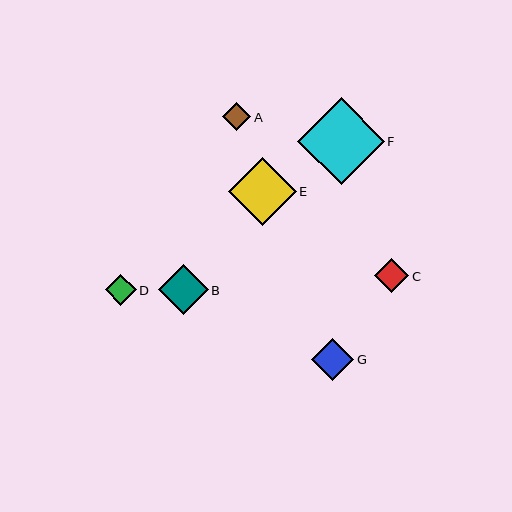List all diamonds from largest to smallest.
From largest to smallest: F, E, B, G, C, D, A.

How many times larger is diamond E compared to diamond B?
Diamond E is approximately 1.4 times the size of diamond B.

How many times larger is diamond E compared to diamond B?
Diamond E is approximately 1.4 times the size of diamond B.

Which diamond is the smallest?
Diamond A is the smallest with a size of approximately 28 pixels.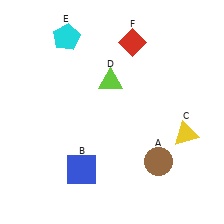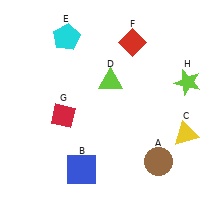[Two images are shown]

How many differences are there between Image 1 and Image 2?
There are 2 differences between the two images.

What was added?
A red diamond (G), a lime star (H) were added in Image 2.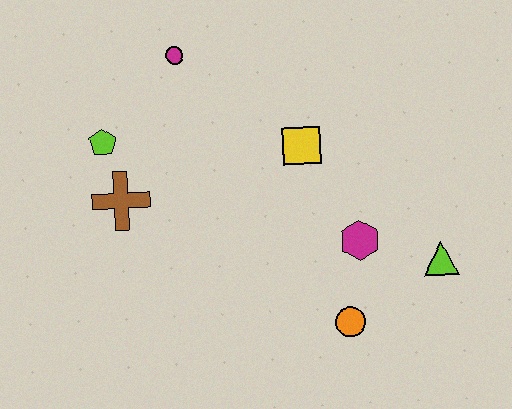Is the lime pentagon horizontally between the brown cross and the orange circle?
No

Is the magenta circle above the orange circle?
Yes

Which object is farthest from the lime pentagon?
The lime triangle is farthest from the lime pentagon.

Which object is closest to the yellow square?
The magenta hexagon is closest to the yellow square.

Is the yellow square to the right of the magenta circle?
Yes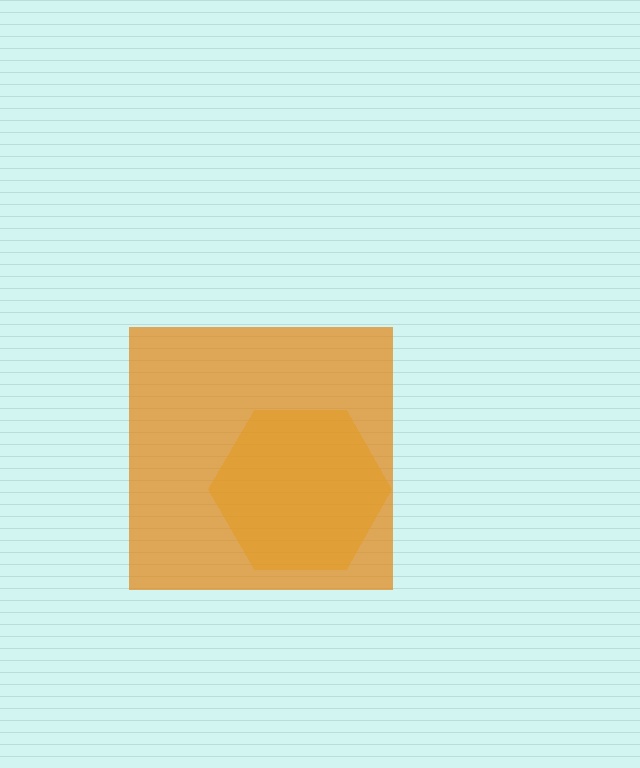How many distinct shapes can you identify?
There are 2 distinct shapes: a yellow hexagon, an orange square.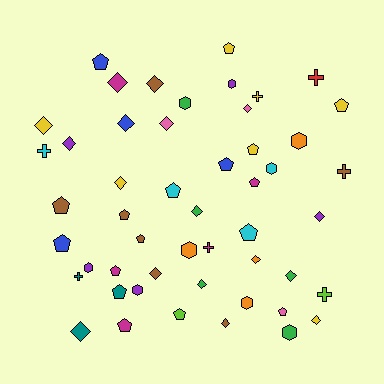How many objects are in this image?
There are 50 objects.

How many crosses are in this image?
There are 7 crosses.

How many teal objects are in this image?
There are 3 teal objects.